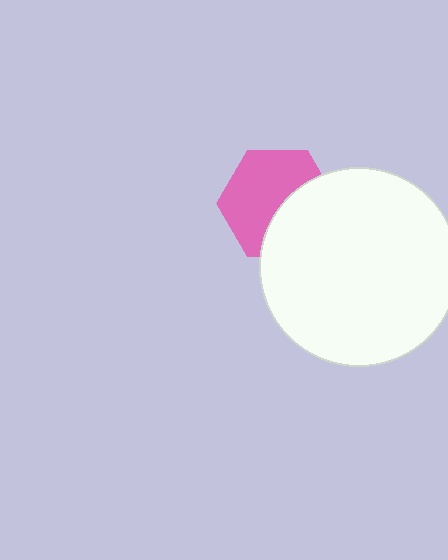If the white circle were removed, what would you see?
You would see the complete pink hexagon.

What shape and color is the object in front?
The object in front is a white circle.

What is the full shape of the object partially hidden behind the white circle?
The partially hidden object is a pink hexagon.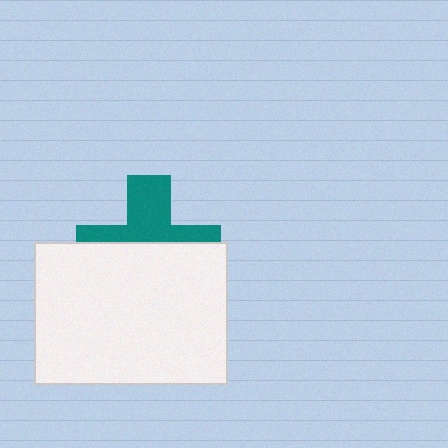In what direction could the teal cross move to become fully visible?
The teal cross could move up. That would shift it out from behind the white rectangle entirely.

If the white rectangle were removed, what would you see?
You would see the complete teal cross.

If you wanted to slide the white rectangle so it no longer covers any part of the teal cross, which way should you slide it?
Slide it down — that is the most direct way to separate the two shapes.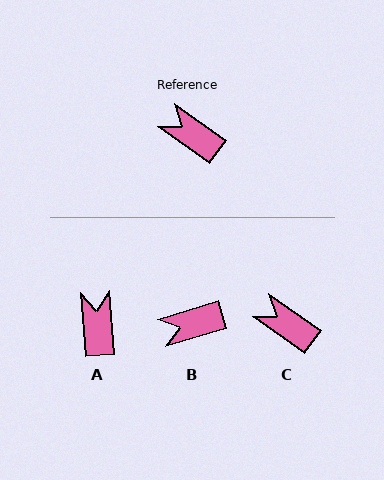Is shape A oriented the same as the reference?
No, it is off by about 50 degrees.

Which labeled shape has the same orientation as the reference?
C.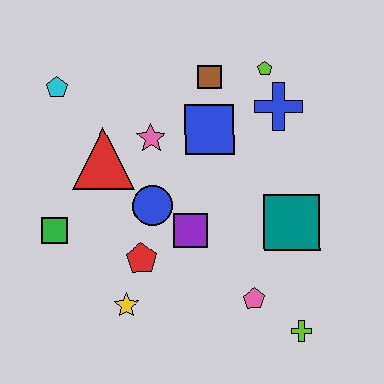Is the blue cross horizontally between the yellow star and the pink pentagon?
No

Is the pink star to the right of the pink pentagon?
No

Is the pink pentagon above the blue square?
No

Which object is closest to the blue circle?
The purple square is closest to the blue circle.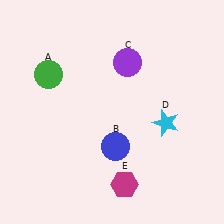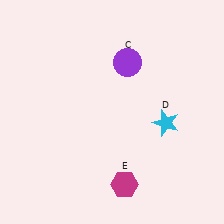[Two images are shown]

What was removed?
The green circle (A), the blue circle (B) were removed in Image 2.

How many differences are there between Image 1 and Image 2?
There are 2 differences between the two images.